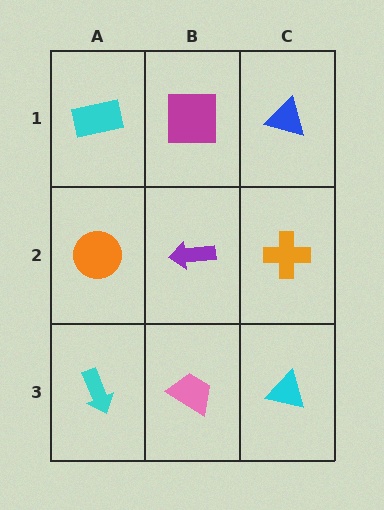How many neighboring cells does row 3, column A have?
2.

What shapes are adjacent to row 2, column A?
A cyan rectangle (row 1, column A), a cyan arrow (row 3, column A), a purple arrow (row 2, column B).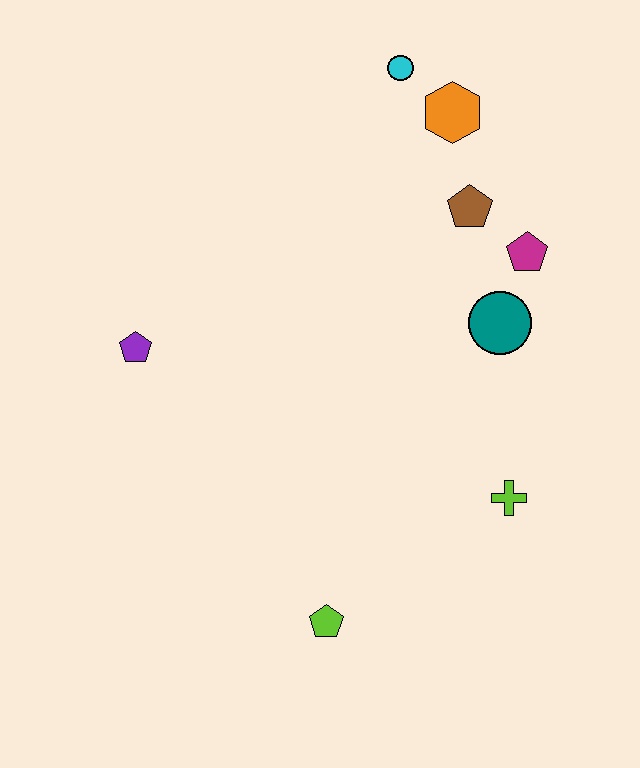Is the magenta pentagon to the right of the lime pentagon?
Yes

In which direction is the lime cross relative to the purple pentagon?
The lime cross is to the right of the purple pentagon.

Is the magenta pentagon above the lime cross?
Yes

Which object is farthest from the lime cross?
The cyan circle is farthest from the lime cross.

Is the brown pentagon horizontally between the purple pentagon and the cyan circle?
No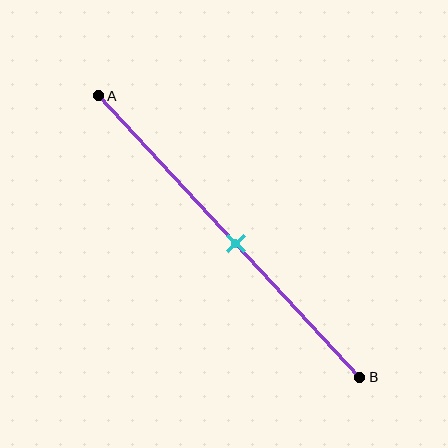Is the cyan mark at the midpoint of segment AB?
Yes, the mark is approximately at the midpoint.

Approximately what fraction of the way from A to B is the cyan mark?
The cyan mark is approximately 50% of the way from A to B.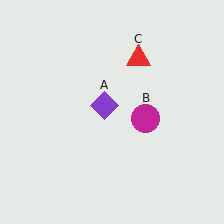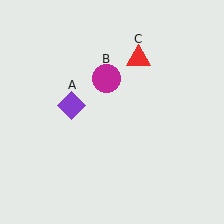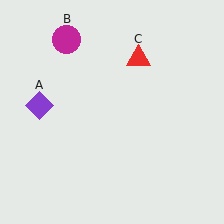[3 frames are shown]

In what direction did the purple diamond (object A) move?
The purple diamond (object A) moved left.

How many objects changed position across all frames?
2 objects changed position: purple diamond (object A), magenta circle (object B).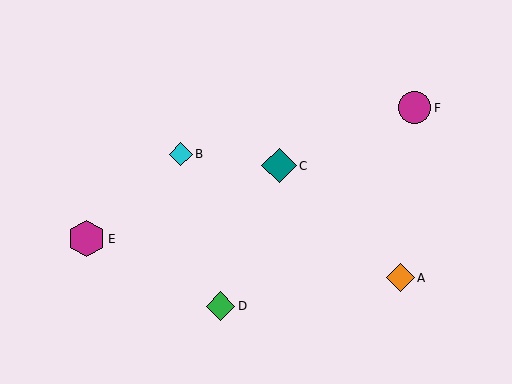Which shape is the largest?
The magenta hexagon (labeled E) is the largest.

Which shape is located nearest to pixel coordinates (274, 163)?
The teal diamond (labeled C) at (279, 166) is nearest to that location.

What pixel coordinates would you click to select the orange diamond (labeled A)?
Click at (400, 278) to select the orange diamond A.